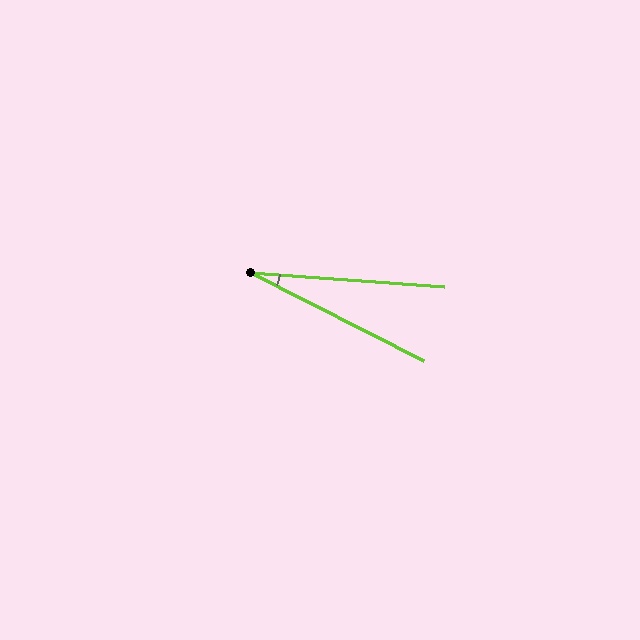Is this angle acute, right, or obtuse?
It is acute.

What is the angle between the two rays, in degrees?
Approximately 23 degrees.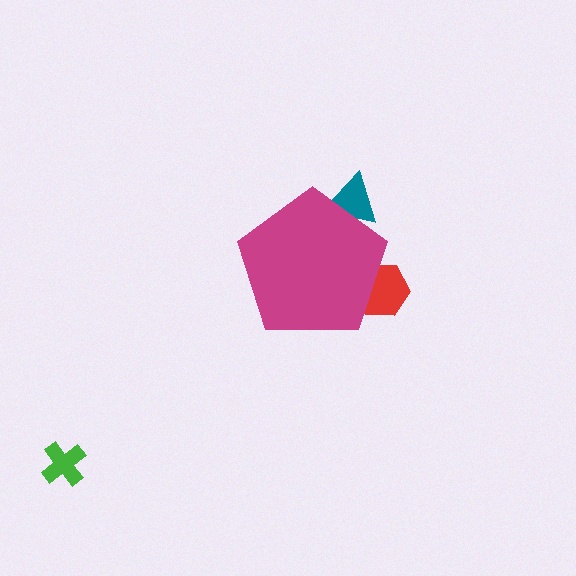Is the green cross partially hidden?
No, the green cross is fully visible.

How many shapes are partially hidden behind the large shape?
2 shapes are partially hidden.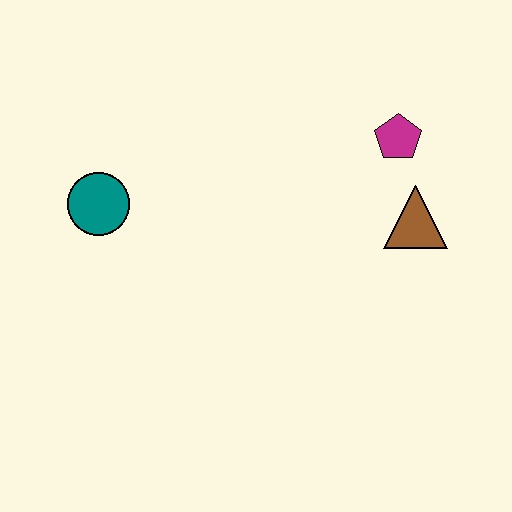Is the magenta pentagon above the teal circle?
Yes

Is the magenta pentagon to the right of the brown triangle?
No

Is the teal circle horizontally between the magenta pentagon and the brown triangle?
No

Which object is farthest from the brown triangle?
The teal circle is farthest from the brown triangle.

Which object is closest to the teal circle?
The magenta pentagon is closest to the teal circle.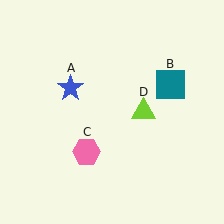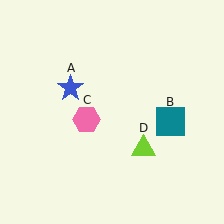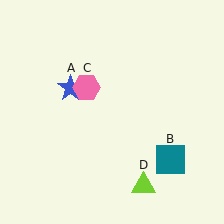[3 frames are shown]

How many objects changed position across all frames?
3 objects changed position: teal square (object B), pink hexagon (object C), lime triangle (object D).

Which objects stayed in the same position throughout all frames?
Blue star (object A) remained stationary.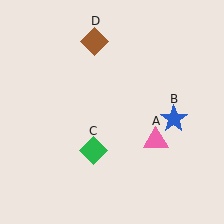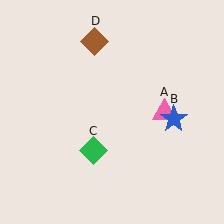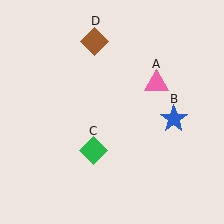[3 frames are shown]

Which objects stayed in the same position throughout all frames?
Blue star (object B) and green diamond (object C) and brown diamond (object D) remained stationary.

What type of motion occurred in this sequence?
The pink triangle (object A) rotated counterclockwise around the center of the scene.